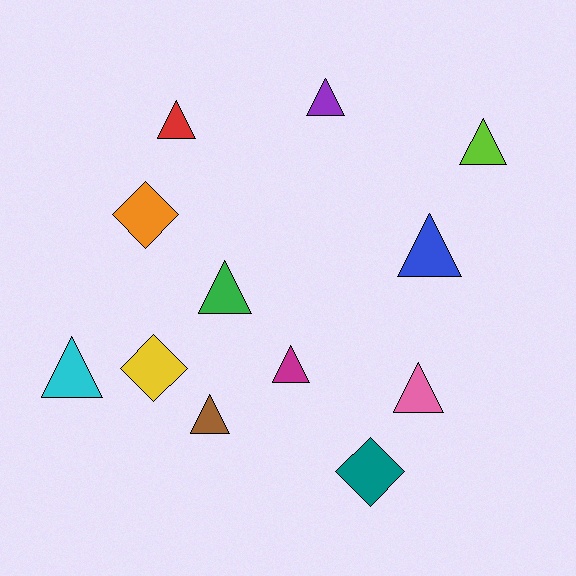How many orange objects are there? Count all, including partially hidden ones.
There is 1 orange object.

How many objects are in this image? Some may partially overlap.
There are 12 objects.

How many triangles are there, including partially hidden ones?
There are 9 triangles.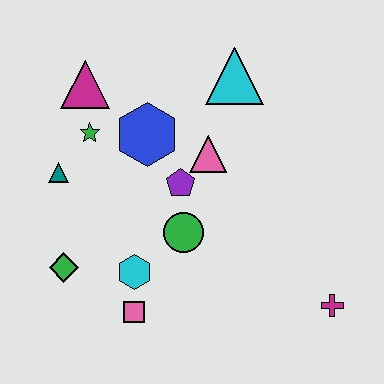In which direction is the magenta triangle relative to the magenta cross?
The magenta triangle is to the left of the magenta cross.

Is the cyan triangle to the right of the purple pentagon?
Yes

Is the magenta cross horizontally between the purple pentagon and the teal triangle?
No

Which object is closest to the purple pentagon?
The pink triangle is closest to the purple pentagon.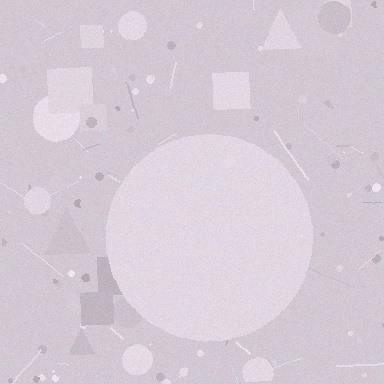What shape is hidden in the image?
A circle is hidden in the image.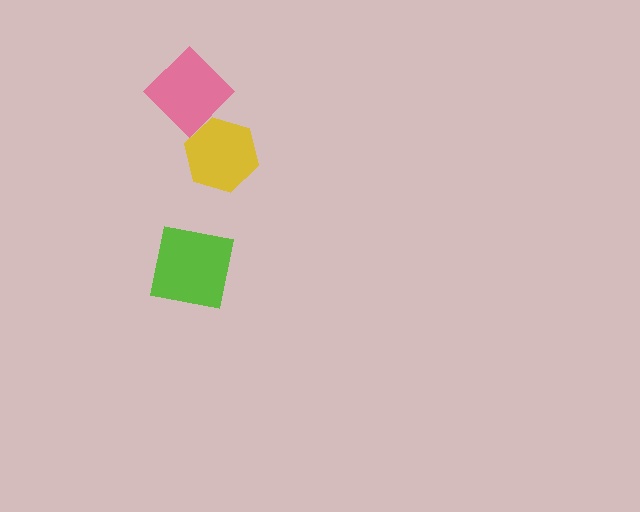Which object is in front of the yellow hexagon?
The pink diamond is in front of the yellow hexagon.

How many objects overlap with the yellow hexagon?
1 object overlaps with the yellow hexagon.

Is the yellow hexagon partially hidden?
Yes, it is partially covered by another shape.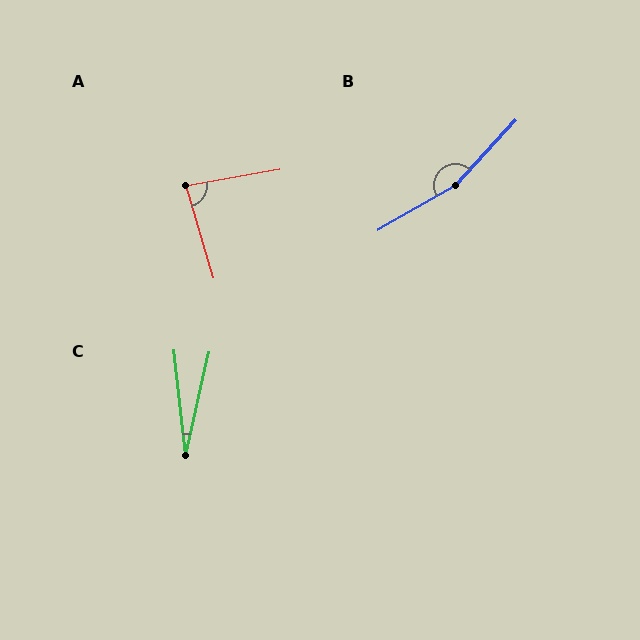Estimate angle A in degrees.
Approximately 83 degrees.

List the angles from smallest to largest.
C (19°), A (83°), B (162°).